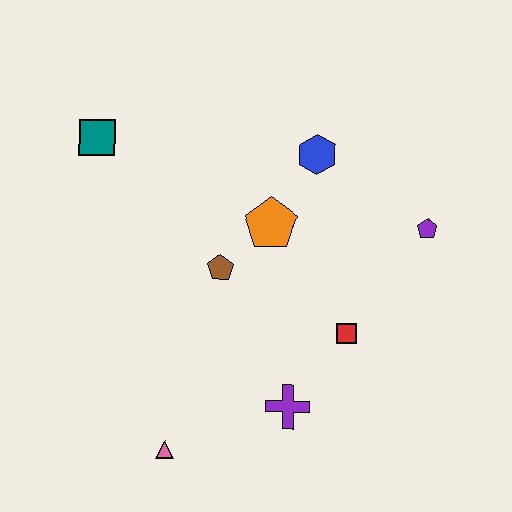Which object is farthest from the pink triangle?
The purple pentagon is farthest from the pink triangle.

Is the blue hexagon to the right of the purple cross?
Yes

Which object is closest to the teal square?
The brown pentagon is closest to the teal square.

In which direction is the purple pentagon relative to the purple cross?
The purple pentagon is above the purple cross.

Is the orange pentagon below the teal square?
Yes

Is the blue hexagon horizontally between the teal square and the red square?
Yes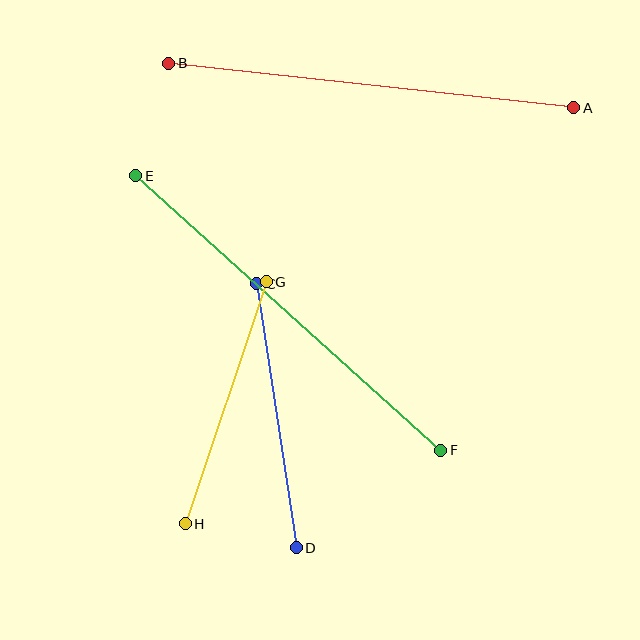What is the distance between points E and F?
The distance is approximately 410 pixels.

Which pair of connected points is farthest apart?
Points E and F are farthest apart.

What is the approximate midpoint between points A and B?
The midpoint is at approximately (371, 86) pixels.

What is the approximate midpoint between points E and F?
The midpoint is at approximately (288, 313) pixels.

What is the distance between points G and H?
The distance is approximately 255 pixels.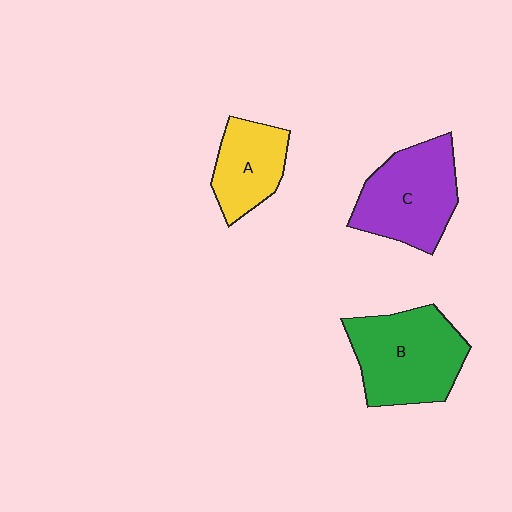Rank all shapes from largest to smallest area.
From largest to smallest: B (green), C (purple), A (yellow).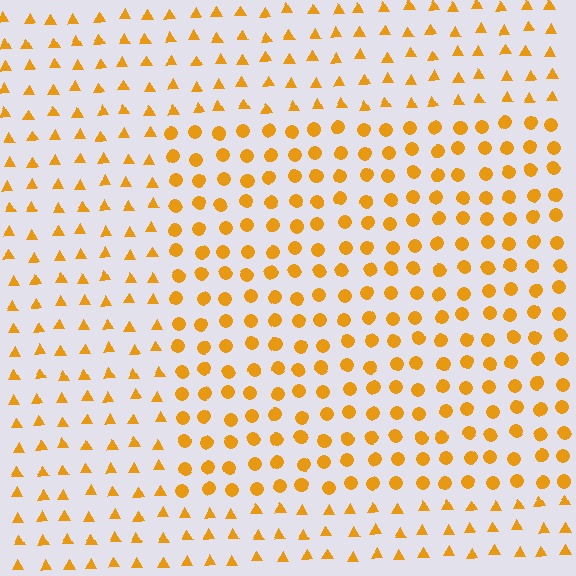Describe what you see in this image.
The image is filled with small orange elements arranged in a uniform grid. A rectangle-shaped region contains circles, while the surrounding area contains triangles. The boundary is defined purely by the change in element shape.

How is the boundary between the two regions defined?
The boundary is defined by a change in element shape: circles inside vs. triangles outside. All elements share the same color and spacing.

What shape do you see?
I see a rectangle.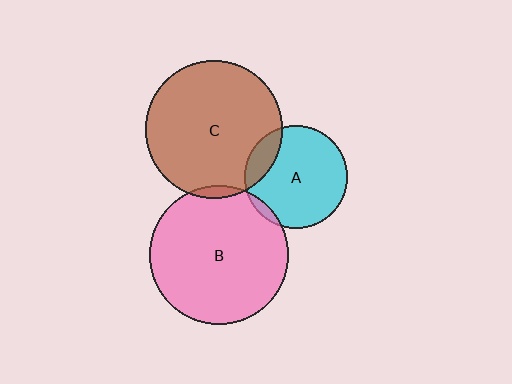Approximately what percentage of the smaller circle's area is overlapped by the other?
Approximately 5%.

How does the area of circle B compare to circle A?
Approximately 1.8 times.